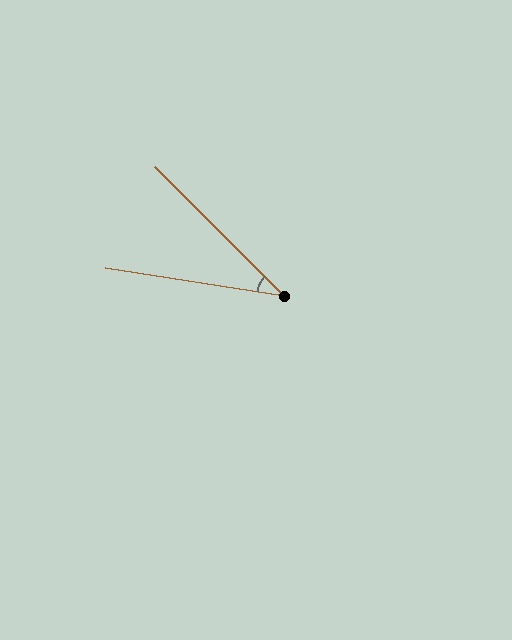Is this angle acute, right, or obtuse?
It is acute.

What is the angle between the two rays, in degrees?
Approximately 36 degrees.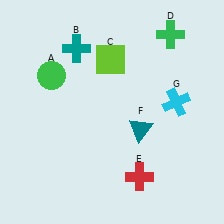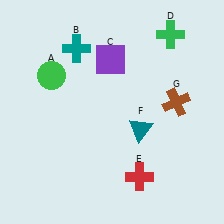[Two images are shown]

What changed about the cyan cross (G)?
In Image 1, G is cyan. In Image 2, it changed to brown.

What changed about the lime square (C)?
In Image 1, C is lime. In Image 2, it changed to purple.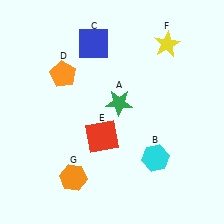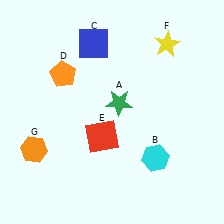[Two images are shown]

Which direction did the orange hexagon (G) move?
The orange hexagon (G) moved left.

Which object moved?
The orange hexagon (G) moved left.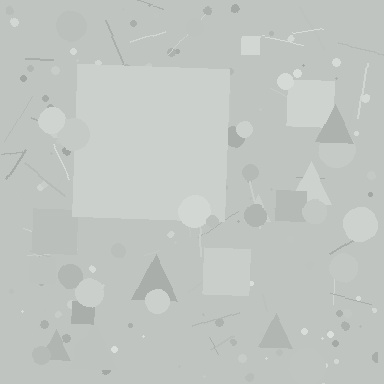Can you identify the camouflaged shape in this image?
The camouflaged shape is a square.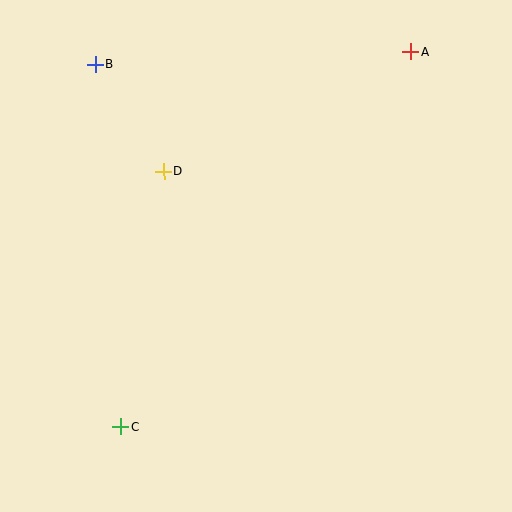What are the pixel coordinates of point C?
Point C is at (121, 427).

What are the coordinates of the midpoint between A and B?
The midpoint between A and B is at (253, 58).